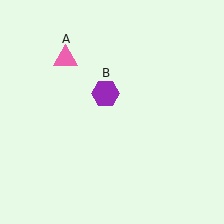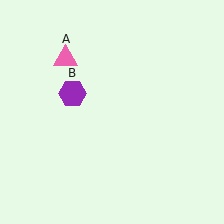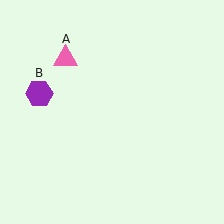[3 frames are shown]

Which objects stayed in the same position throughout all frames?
Pink triangle (object A) remained stationary.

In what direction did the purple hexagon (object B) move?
The purple hexagon (object B) moved left.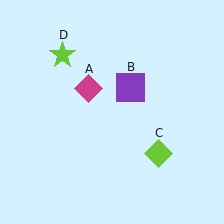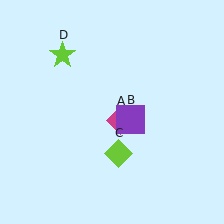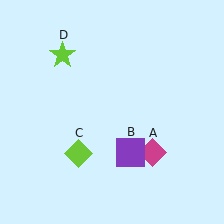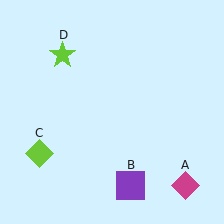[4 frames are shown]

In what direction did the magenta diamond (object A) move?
The magenta diamond (object A) moved down and to the right.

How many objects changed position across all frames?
3 objects changed position: magenta diamond (object A), purple square (object B), lime diamond (object C).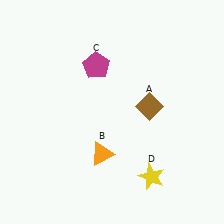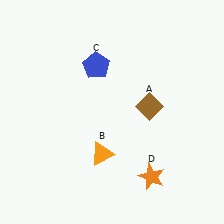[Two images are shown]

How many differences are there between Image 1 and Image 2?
There are 2 differences between the two images.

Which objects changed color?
C changed from magenta to blue. D changed from yellow to orange.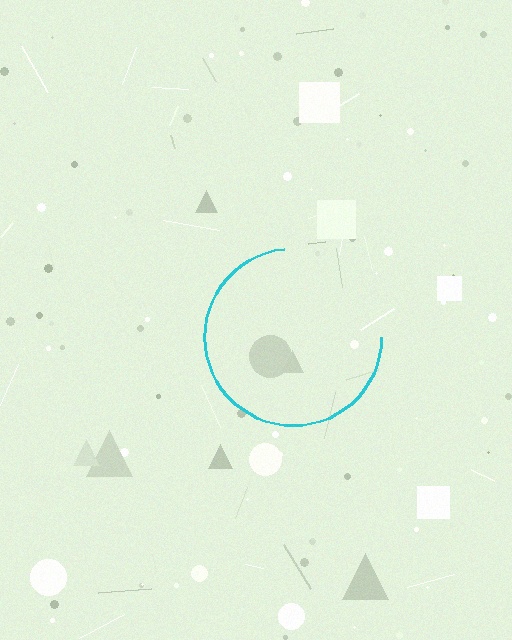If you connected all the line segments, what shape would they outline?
They would outline a circle.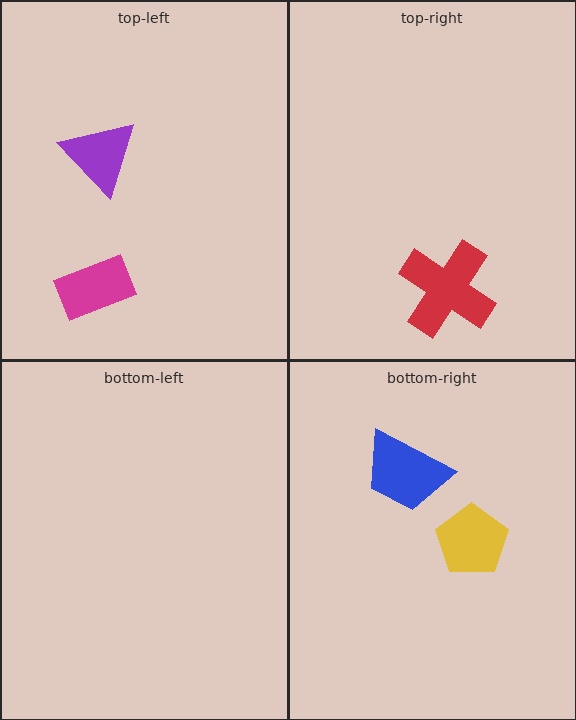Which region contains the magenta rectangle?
The top-left region.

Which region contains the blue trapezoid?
The bottom-right region.